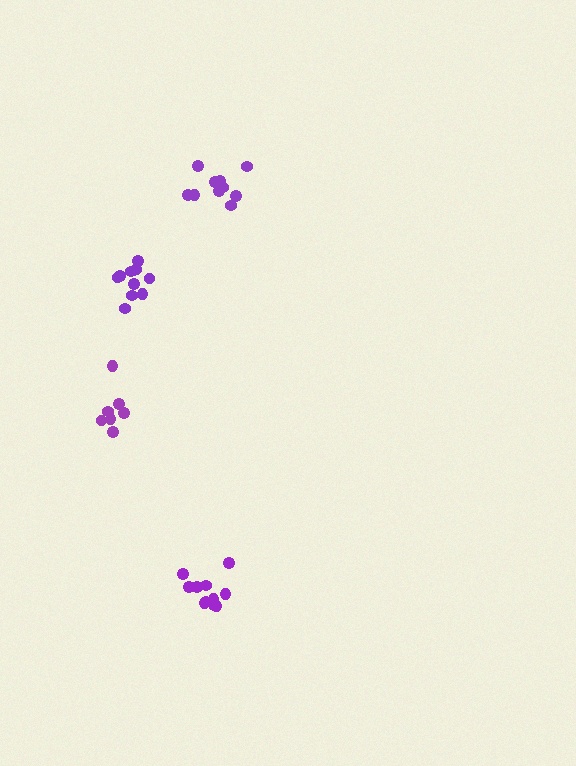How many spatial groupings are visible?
There are 4 spatial groupings.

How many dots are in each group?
Group 1: 11 dots, Group 2: 11 dots, Group 3: 10 dots, Group 4: 7 dots (39 total).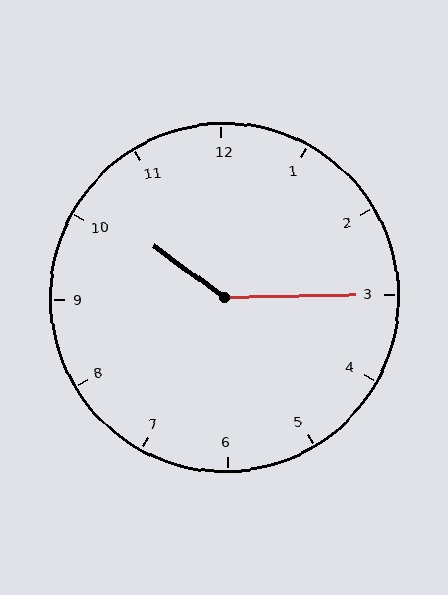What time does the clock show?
10:15.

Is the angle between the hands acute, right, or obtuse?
It is obtuse.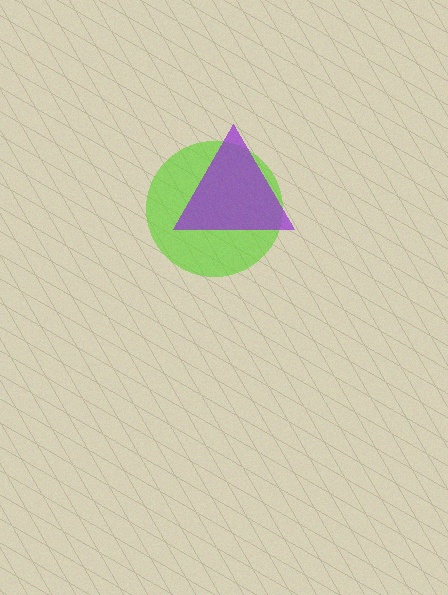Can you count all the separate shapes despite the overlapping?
Yes, there are 2 separate shapes.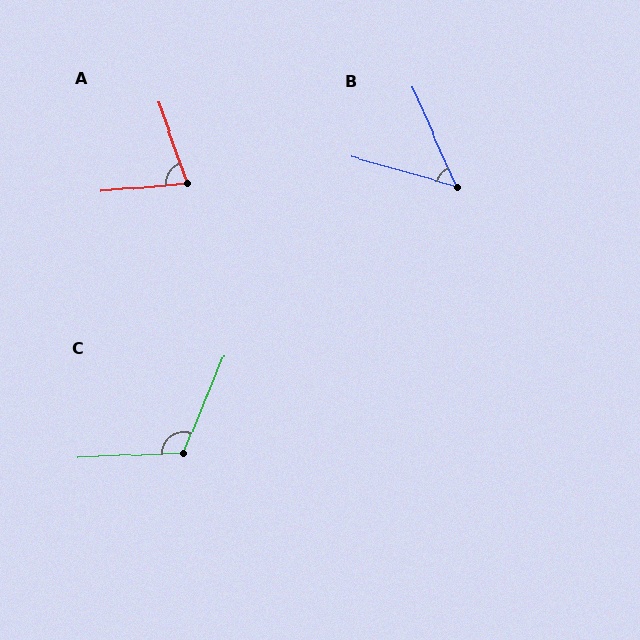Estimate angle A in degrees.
Approximately 75 degrees.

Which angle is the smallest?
B, at approximately 51 degrees.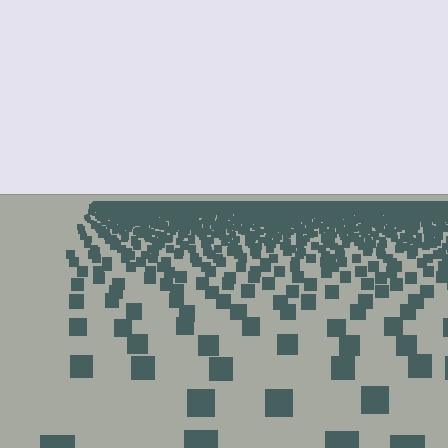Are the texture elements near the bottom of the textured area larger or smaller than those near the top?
Larger. Near the bottom, elements are closer to the viewer and appear at a bigger on-screen size.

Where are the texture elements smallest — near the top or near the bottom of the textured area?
Near the top.